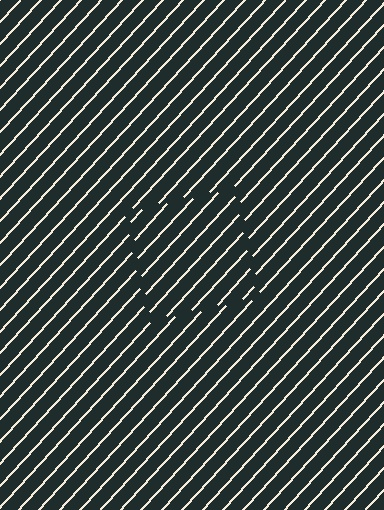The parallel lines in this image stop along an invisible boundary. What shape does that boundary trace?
An illusory square. The interior of the shape contains the same grating, shifted by half a period — the contour is defined by the phase discontinuity where line-ends from the inner and outer gratings abut.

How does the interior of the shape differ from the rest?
The interior of the shape contains the same grating, shifted by half a period — the contour is defined by the phase discontinuity where line-ends from the inner and outer gratings abut.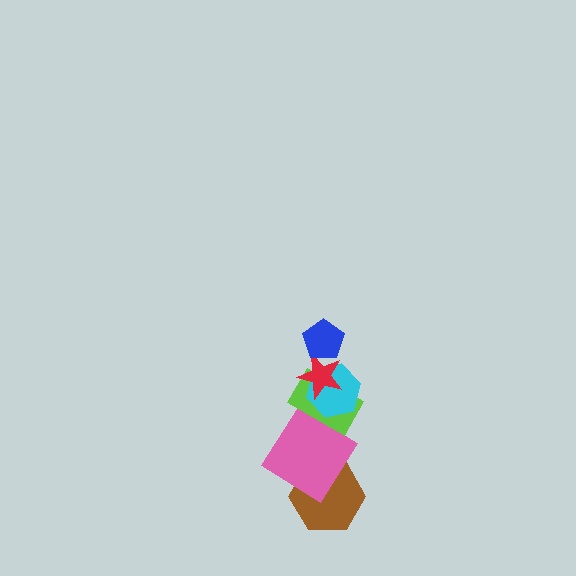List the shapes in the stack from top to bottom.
From top to bottom: the blue pentagon, the red star, the cyan hexagon, the lime rectangle, the pink diamond, the brown hexagon.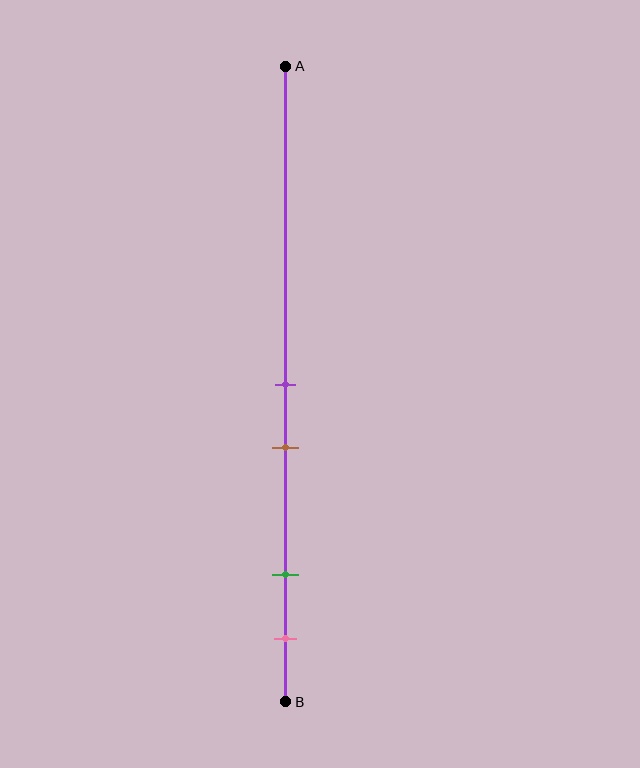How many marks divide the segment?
There are 4 marks dividing the segment.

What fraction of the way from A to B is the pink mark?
The pink mark is approximately 90% (0.9) of the way from A to B.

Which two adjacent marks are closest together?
The purple and brown marks are the closest adjacent pair.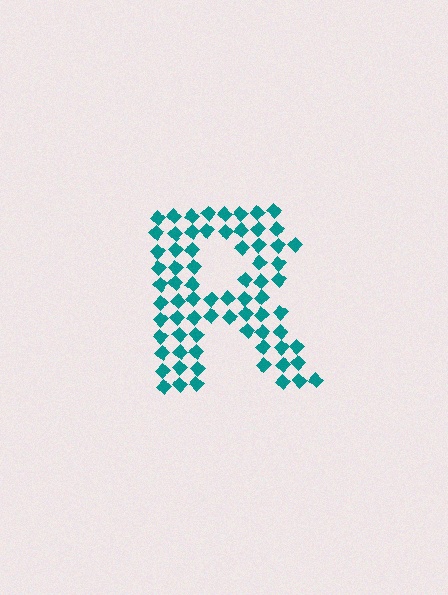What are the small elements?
The small elements are diamonds.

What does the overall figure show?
The overall figure shows the letter R.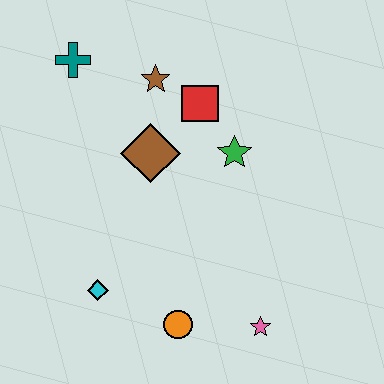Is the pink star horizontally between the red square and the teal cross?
No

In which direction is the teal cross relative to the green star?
The teal cross is to the left of the green star.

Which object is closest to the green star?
The red square is closest to the green star.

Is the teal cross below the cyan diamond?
No